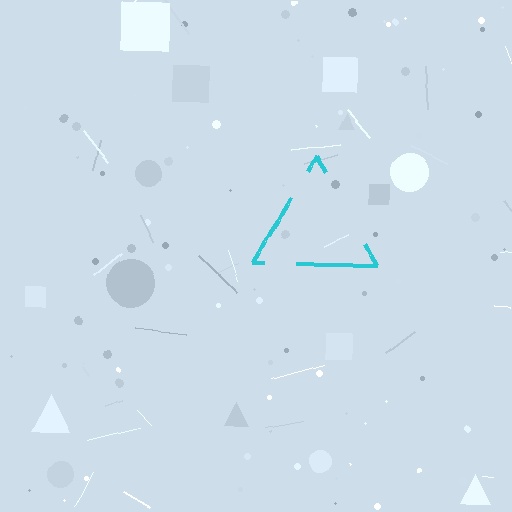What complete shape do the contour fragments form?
The contour fragments form a triangle.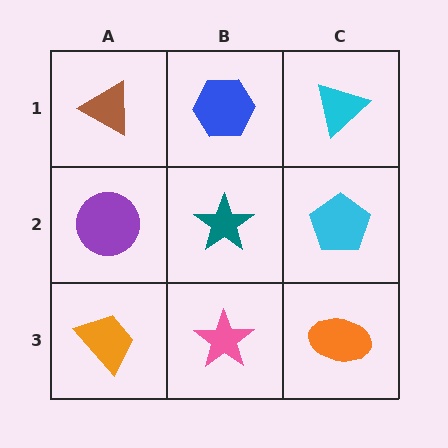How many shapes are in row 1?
3 shapes.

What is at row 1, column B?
A blue hexagon.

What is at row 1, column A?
A brown triangle.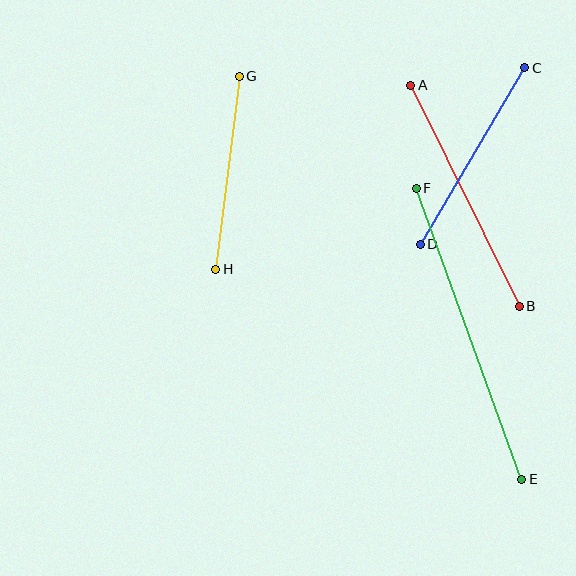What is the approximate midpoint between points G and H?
The midpoint is at approximately (228, 173) pixels.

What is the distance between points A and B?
The distance is approximately 246 pixels.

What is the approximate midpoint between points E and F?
The midpoint is at approximately (469, 334) pixels.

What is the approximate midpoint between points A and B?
The midpoint is at approximately (465, 196) pixels.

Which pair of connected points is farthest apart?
Points E and F are farthest apart.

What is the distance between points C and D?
The distance is approximately 205 pixels.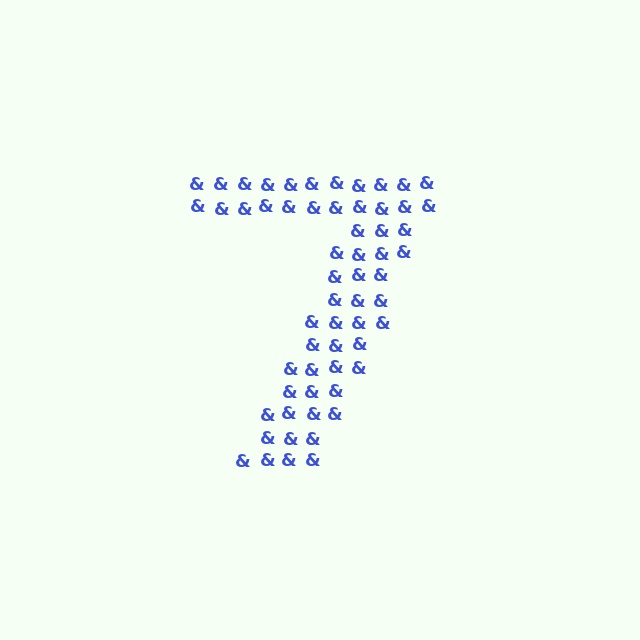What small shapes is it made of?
It is made of small ampersands.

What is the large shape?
The large shape is the digit 7.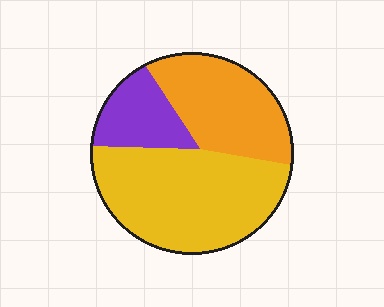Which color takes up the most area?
Yellow, at roughly 50%.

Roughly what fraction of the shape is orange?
Orange covers about 30% of the shape.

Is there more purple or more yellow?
Yellow.